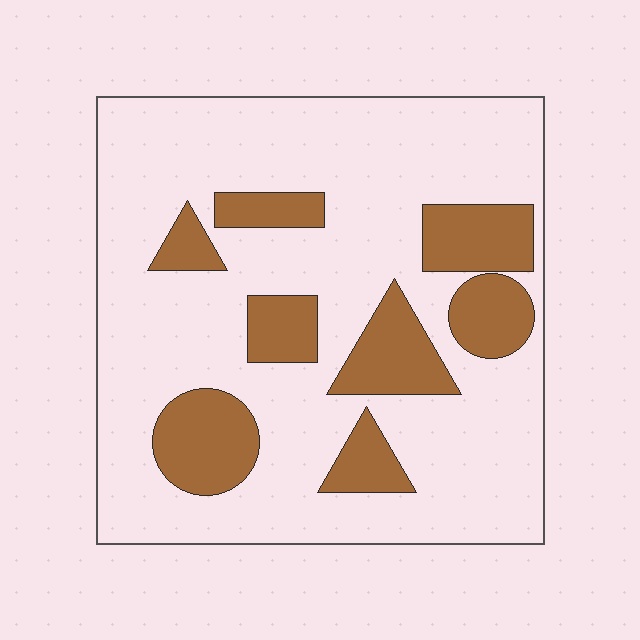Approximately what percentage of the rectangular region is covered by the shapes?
Approximately 25%.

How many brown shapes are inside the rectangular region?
8.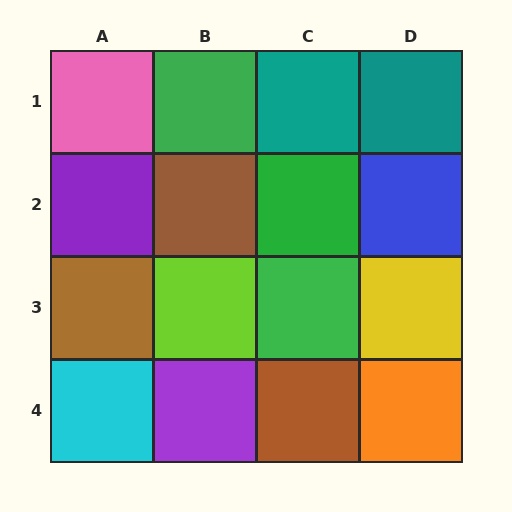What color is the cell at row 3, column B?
Lime.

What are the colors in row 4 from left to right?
Cyan, purple, brown, orange.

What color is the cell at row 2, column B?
Brown.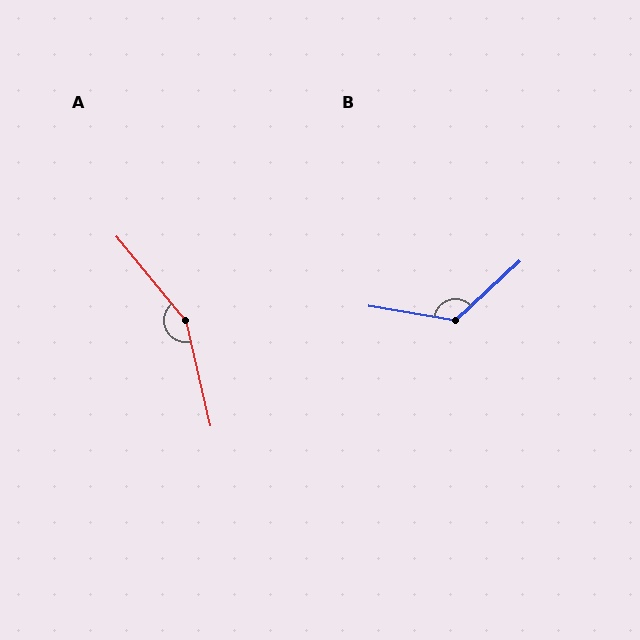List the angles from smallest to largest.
B (128°), A (153°).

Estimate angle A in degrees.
Approximately 153 degrees.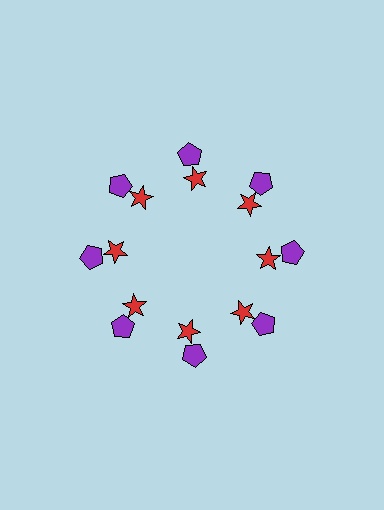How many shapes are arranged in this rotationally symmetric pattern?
There are 16 shapes, arranged in 8 groups of 2.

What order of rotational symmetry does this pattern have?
This pattern has 8-fold rotational symmetry.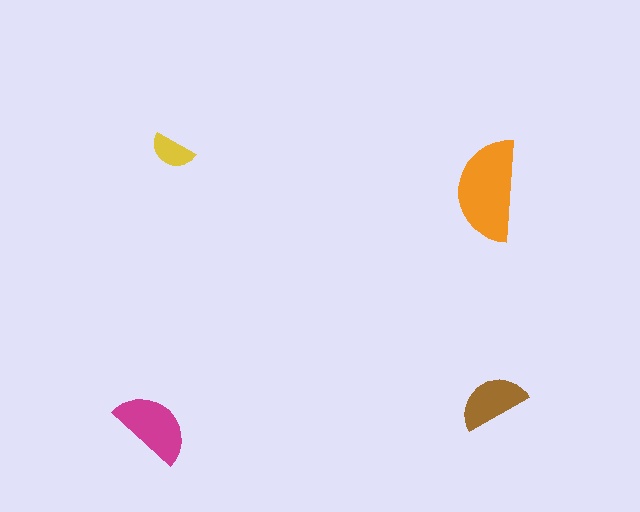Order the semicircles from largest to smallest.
the orange one, the magenta one, the brown one, the yellow one.